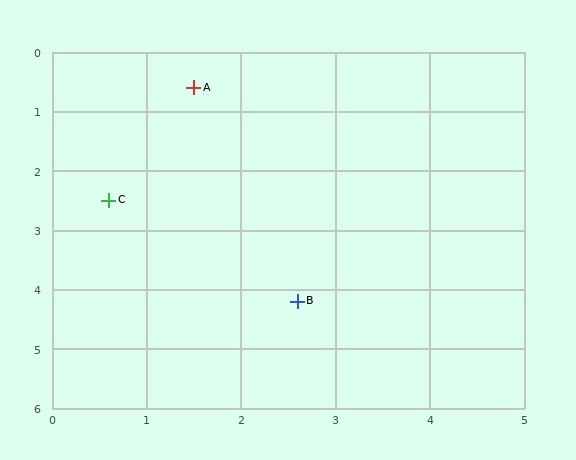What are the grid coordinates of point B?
Point B is at approximately (2.6, 4.2).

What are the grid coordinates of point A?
Point A is at approximately (1.5, 0.6).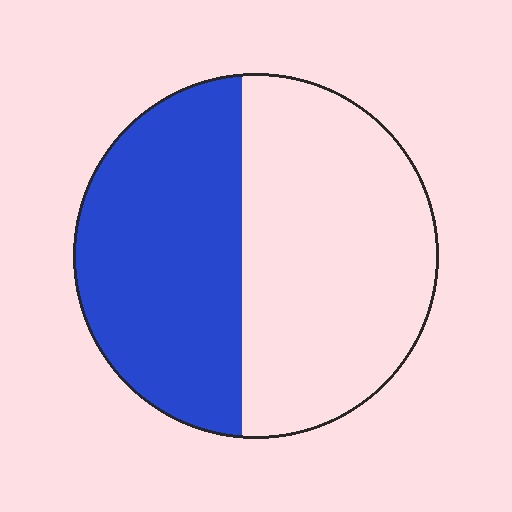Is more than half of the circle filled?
No.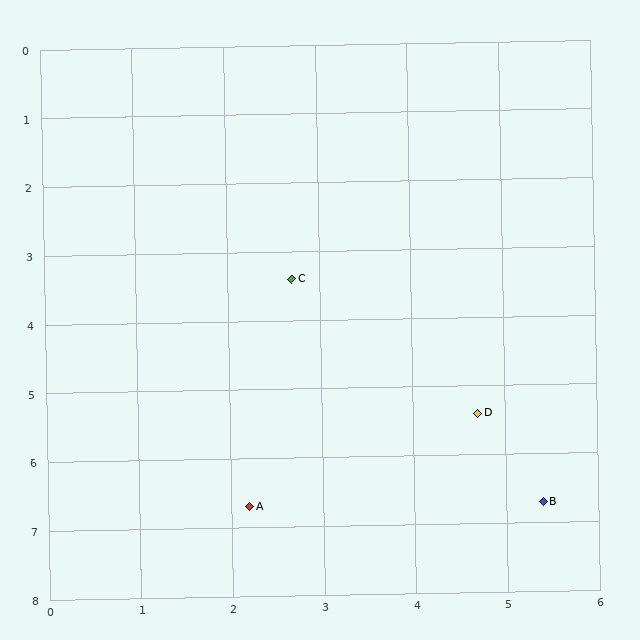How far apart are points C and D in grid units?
Points C and D are about 2.8 grid units apart.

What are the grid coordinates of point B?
Point B is at approximately (5.4, 6.7).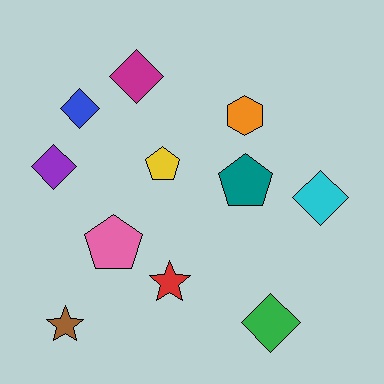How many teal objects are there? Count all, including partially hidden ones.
There is 1 teal object.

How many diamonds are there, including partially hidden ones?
There are 5 diamonds.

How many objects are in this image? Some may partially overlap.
There are 11 objects.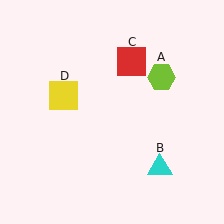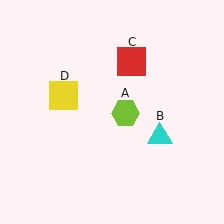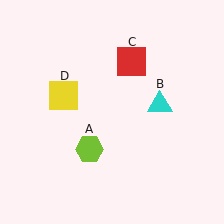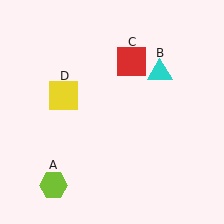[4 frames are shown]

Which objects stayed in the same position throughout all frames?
Red square (object C) and yellow square (object D) remained stationary.